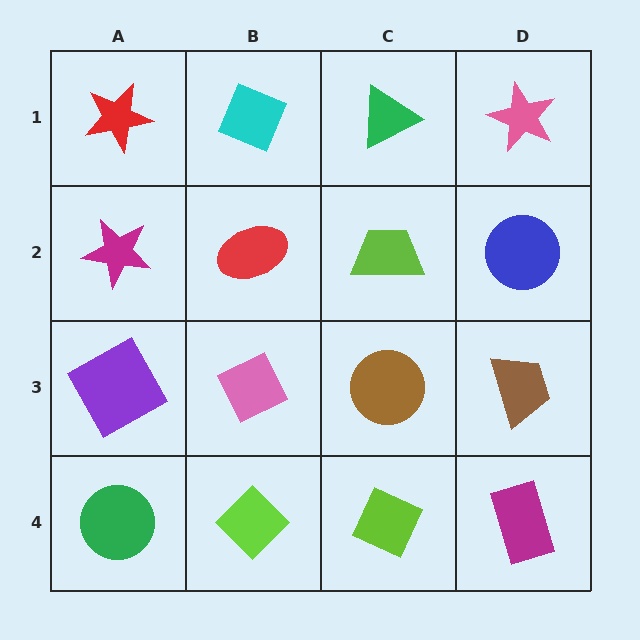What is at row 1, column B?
A cyan diamond.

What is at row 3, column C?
A brown circle.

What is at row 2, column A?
A magenta star.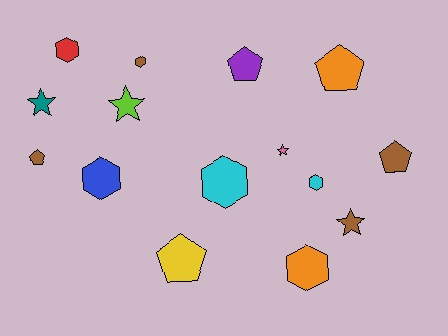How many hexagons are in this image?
There are 6 hexagons.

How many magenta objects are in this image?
There are no magenta objects.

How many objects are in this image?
There are 15 objects.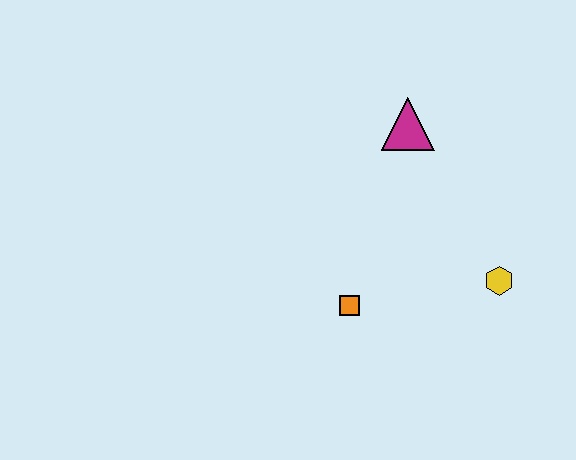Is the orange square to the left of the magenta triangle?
Yes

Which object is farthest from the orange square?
The magenta triangle is farthest from the orange square.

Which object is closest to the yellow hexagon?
The orange square is closest to the yellow hexagon.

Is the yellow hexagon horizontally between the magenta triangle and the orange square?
No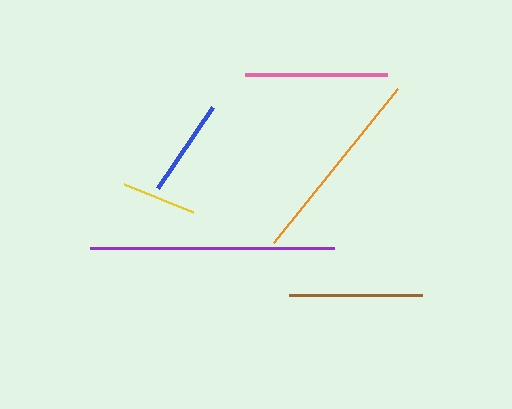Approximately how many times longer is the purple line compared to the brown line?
The purple line is approximately 1.8 times the length of the brown line.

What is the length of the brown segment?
The brown segment is approximately 133 pixels long.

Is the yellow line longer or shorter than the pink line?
The pink line is longer than the yellow line.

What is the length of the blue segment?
The blue segment is approximately 99 pixels long.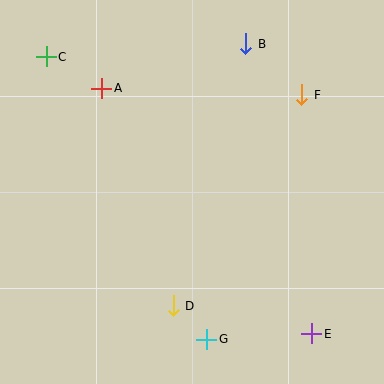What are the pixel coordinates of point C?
Point C is at (46, 57).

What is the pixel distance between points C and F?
The distance between C and F is 258 pixels.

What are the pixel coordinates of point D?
Point D is at (173, 306).